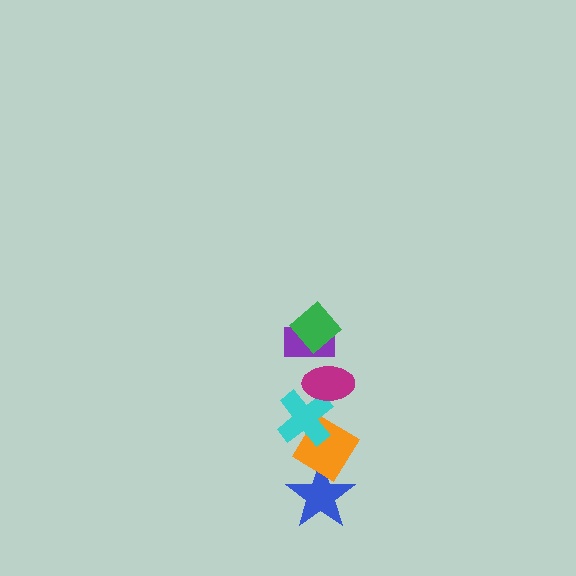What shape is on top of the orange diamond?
The cyan cross is on top of the orange diamond.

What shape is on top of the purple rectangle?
The green diamond is on top of the purple rectangle.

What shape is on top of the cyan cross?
The magenta ellipse is on top of the cyan cross.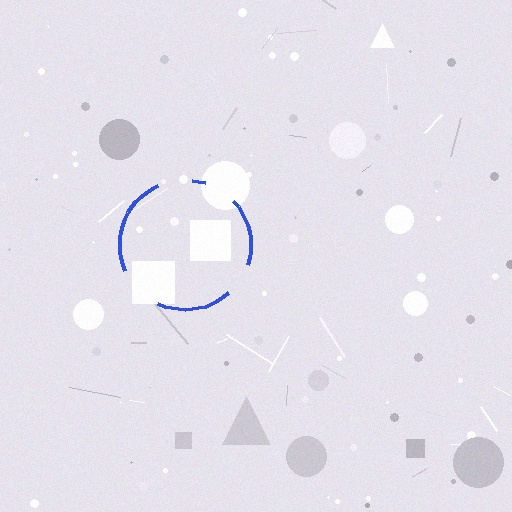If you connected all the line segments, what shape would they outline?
They would outline a circle.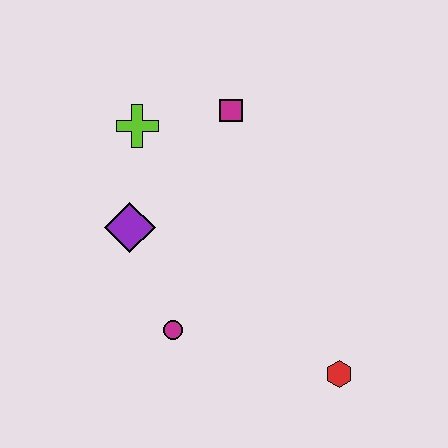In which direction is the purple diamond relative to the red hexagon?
The purple diamond is to the left of the red hexagon.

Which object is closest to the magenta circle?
The purple diamond is closest to the magenta circle.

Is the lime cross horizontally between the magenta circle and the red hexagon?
No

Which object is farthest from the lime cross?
The red hexagon is farthest from the lime cross.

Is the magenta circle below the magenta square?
Yes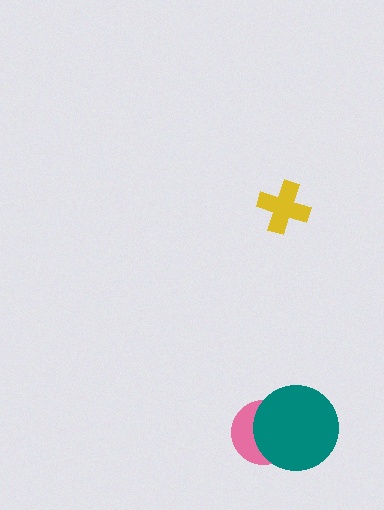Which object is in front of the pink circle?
The teal circle is in front of the pink circle.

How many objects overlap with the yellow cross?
0 objects overlap with the yellow cross.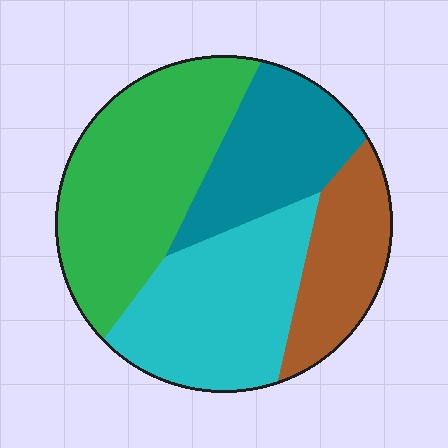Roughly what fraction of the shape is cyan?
Cyan takes up about one quarter (1/4) of the shape.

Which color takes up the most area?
Green, at roughly 35%.